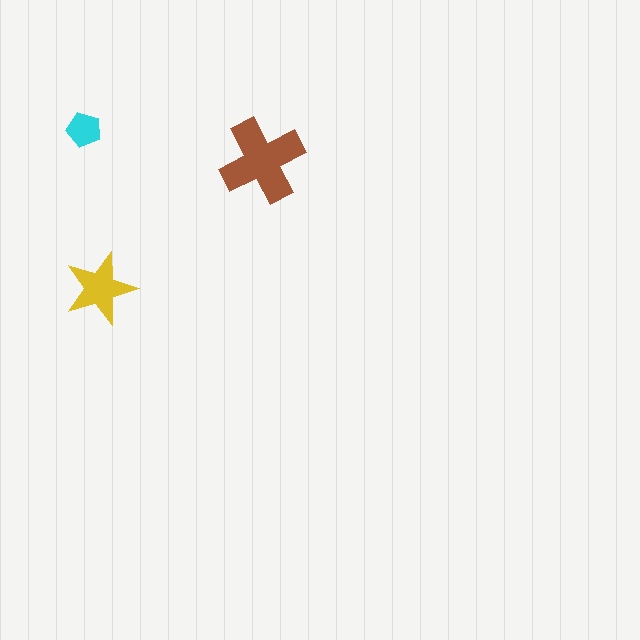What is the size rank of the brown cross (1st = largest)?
1st.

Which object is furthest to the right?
The brown cross is rightmost.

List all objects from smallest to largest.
The cyan pentagon, the yellow star, the brown cross.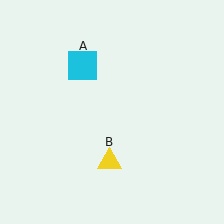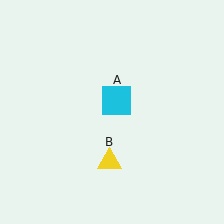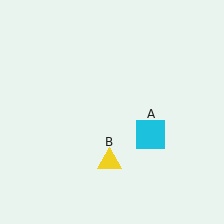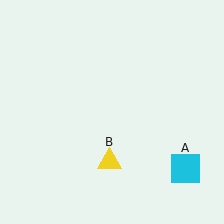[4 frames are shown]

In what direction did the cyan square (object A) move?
The cyan square (object A) moved down and to the right.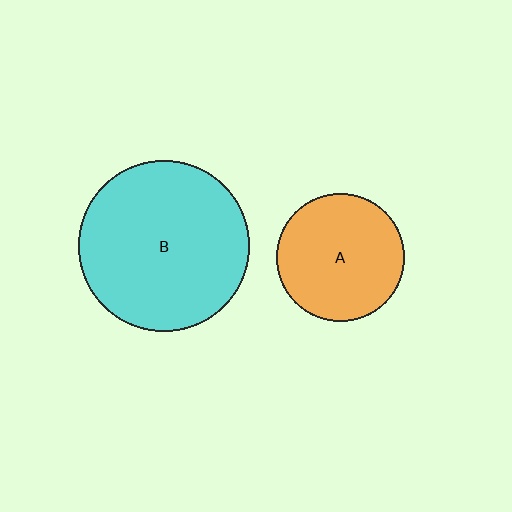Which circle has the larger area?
Circle B (cyan).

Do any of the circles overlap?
No, none of the circles overlap.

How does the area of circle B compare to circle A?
Approximately 1.8 times.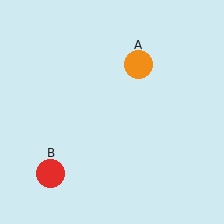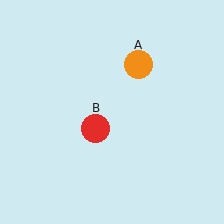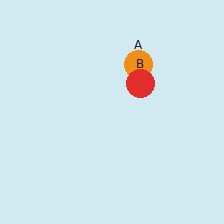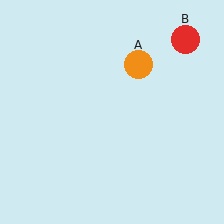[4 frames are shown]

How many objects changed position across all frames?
1 object changed position: red circle (object B).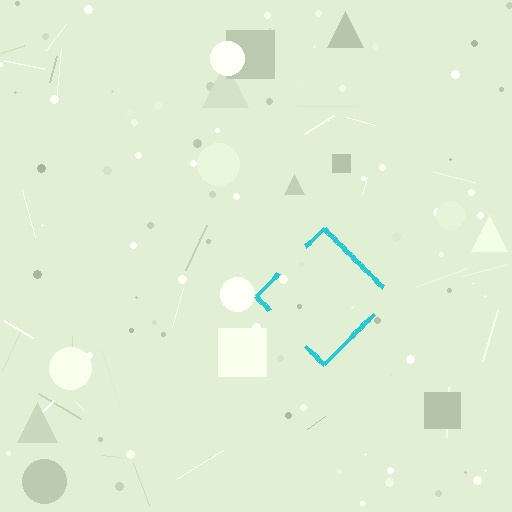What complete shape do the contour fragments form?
The contour fragments form a diamond.